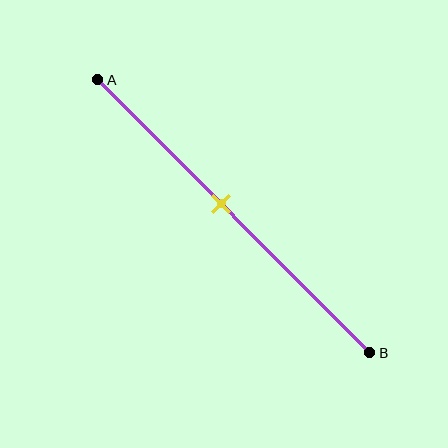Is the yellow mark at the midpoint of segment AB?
No, the mark is at about 45% from A, not at the 50% midpoint.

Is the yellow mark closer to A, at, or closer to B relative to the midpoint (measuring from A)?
The yellow mark is closer to point A than the midpoint of segment AB.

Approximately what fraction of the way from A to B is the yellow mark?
The yellow mark is approximately 45% of the way from A to B.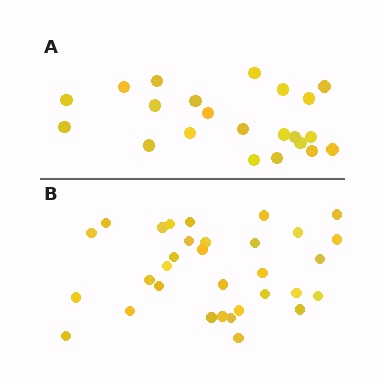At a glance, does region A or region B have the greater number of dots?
Region B (the bottom region) has more dots.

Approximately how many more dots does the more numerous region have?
Region B has roughly 10 or so more dots than region A.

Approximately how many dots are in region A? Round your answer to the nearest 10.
About 20 dots. (The exact count is 22, which rounds to 20.)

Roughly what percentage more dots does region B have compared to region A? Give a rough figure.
About 45% more.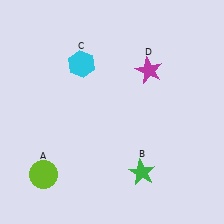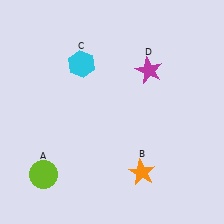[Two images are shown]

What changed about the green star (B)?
In Image 1, B is green. In Image 2, it changed to orange.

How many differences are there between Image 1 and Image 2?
There is 1 difference between the two images.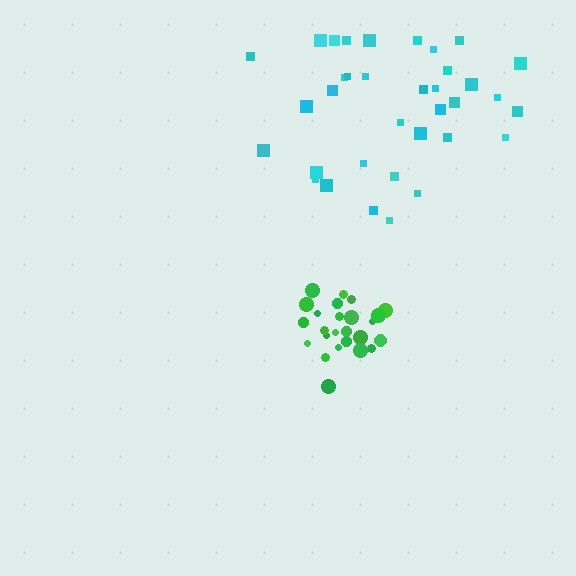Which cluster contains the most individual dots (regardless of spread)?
Cyan (35).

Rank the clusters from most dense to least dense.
green, cyan.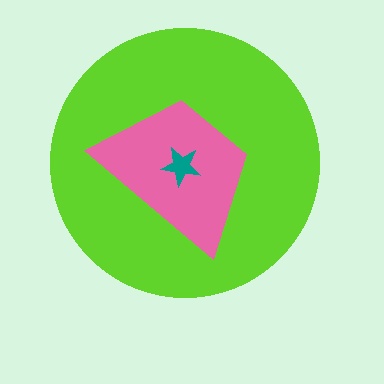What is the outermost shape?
The lime circle.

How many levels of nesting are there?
3.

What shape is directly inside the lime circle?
The pink trapezoid.